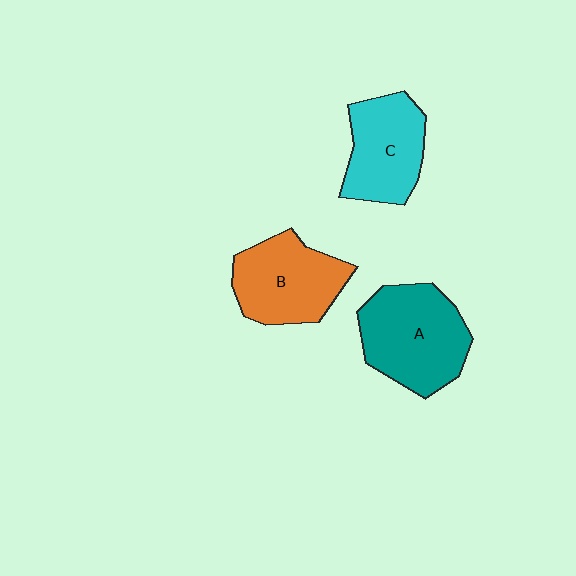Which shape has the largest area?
Shape A (teal).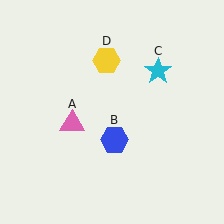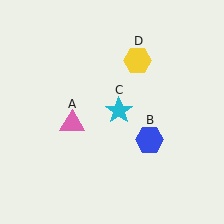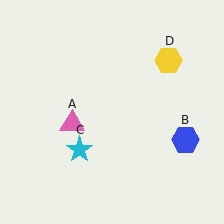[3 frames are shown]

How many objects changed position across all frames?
3 objects changed position: blue hexagon (object B), cyan star (object C), yellow hexagon (object D).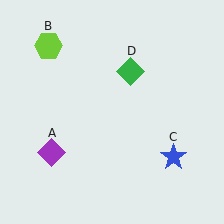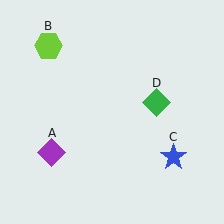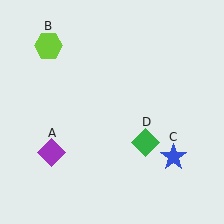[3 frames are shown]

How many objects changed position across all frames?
1 object changed position: green diamond (object D).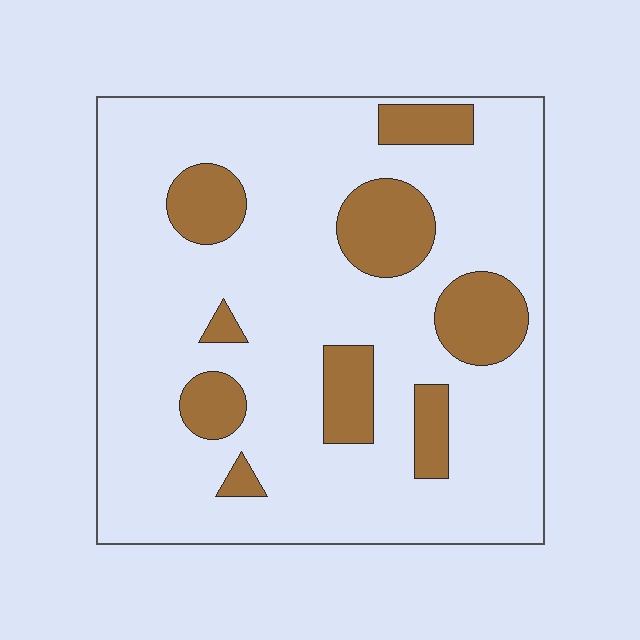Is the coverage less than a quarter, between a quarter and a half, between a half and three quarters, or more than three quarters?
Less than a quarter.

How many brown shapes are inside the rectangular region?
9.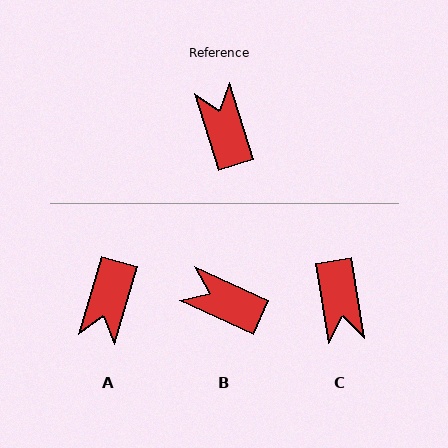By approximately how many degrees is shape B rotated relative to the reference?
Approximately 48 degrees counter-clockwise.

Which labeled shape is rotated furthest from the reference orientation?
C, about 171 degrees away.